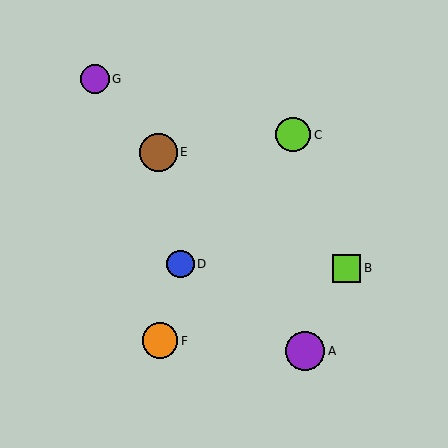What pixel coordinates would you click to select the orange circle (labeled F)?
Click at (160, 341) to select the orange circle F.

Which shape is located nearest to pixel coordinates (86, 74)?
The purple circle (labeled G) at (95, 79) is nearest to that location.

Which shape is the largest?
The purple circle (labeled A) is the largest.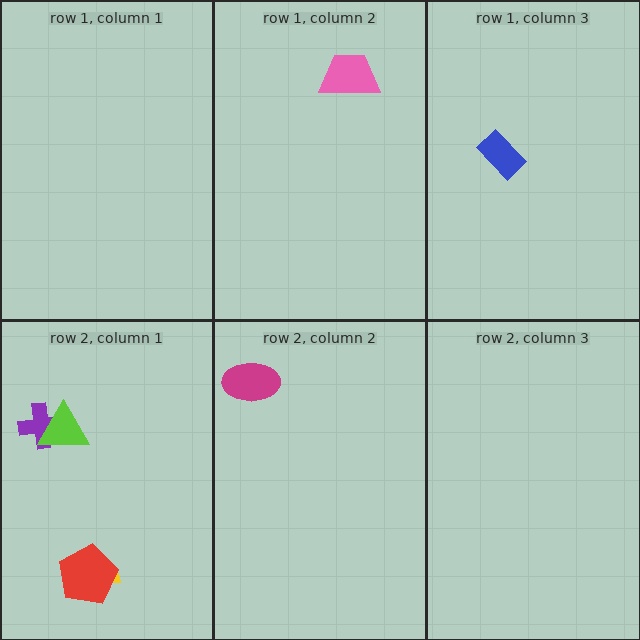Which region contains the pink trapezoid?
The row 1, column 2 region.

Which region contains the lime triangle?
The row 2, column 1 region.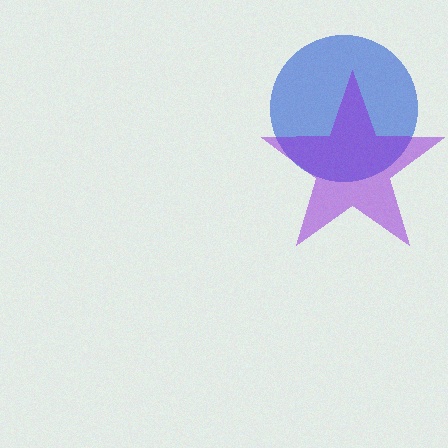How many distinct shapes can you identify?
There are 2 distinct shapes: a blue circle, a purple star.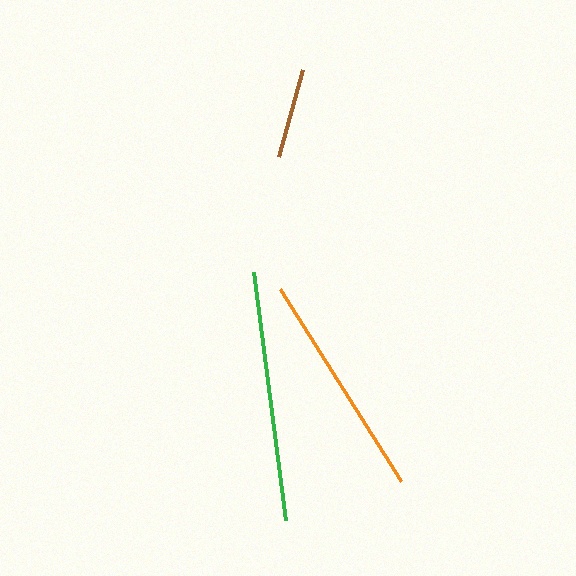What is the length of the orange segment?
The orange segment is approximately 227 pixels long.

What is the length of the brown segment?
The brown segment is approximately 90 pixels long.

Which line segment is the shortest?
The brown line is the shortest at approximately 90 pixels.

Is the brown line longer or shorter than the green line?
The green line is longer than the brown line.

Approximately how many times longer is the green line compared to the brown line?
The green line is approximately 2.8 times the length of the brown line.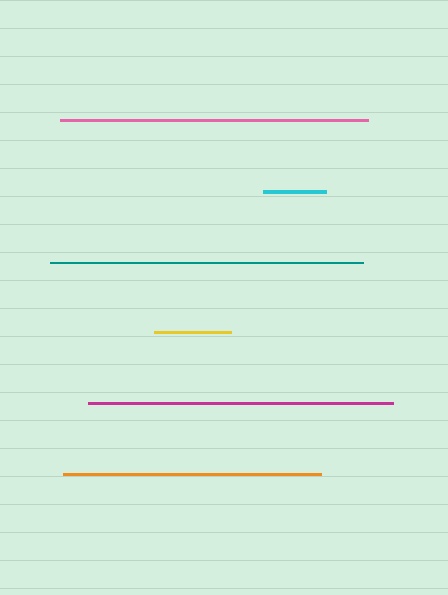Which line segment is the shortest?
The cyan line is the shortest at approximately 63 pixels.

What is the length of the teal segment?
The teal segment is approximately 313 pixels long.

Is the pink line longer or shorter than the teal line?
The teal line is longer than the pink line.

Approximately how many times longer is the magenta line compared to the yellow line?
The magenta line is approximately 4.0 times the length of the yellow line.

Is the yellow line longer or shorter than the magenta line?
The magenta line is longer than the yellow line.